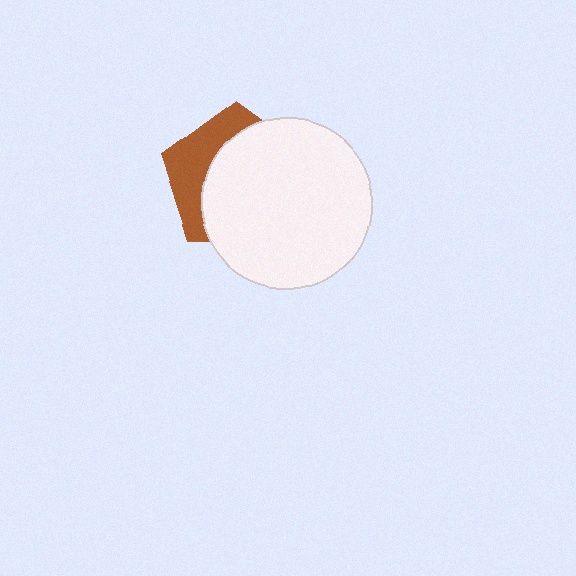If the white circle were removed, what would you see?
You would see the complete brown pentagon.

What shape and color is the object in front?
The object in front is a white circle.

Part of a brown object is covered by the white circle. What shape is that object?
It is a pentagon.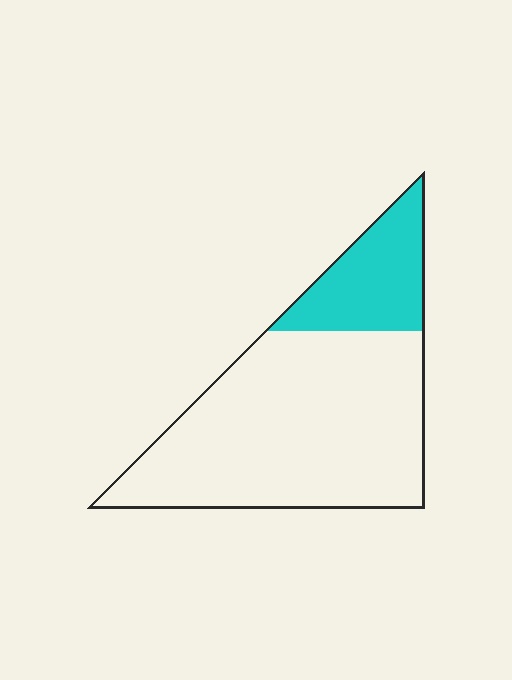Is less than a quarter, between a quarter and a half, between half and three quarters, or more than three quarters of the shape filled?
Less than a quarter.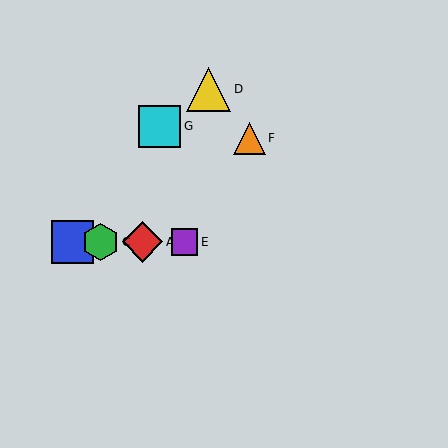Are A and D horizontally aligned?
No, A is at y≈242 and D is at y≈89.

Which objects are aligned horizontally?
Objects A, B, C, E are aligned horizontally.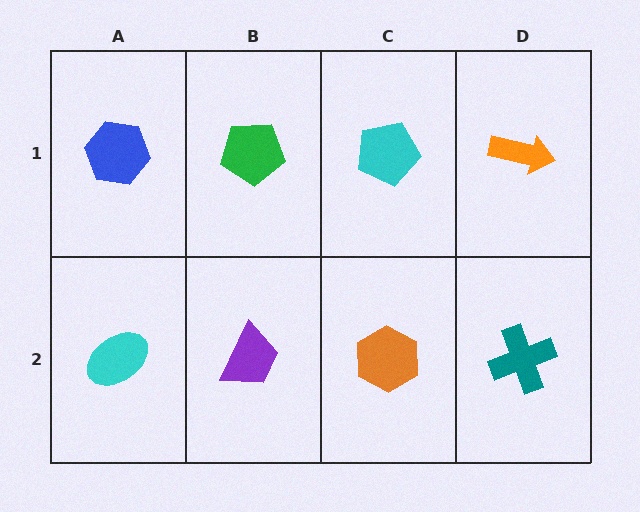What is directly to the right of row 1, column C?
An orange arrow.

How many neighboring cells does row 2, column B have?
3.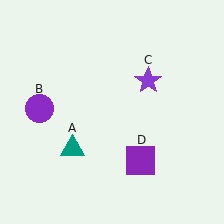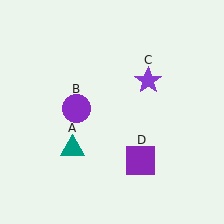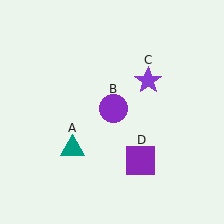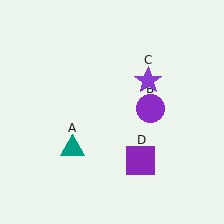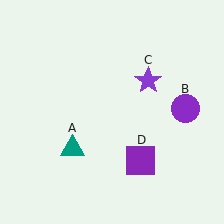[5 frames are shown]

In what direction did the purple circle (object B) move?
The purple circle (object B) moved right.